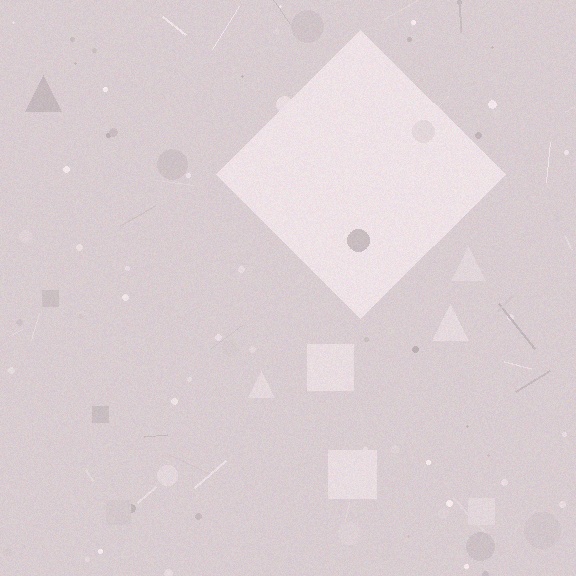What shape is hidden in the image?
A diamond is hidden in the image.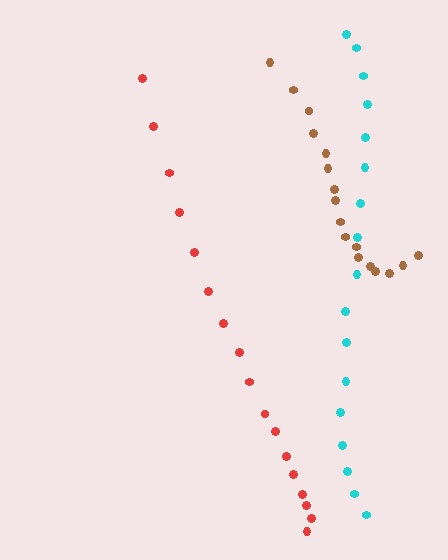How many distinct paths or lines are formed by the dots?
There are 3 distinct paths.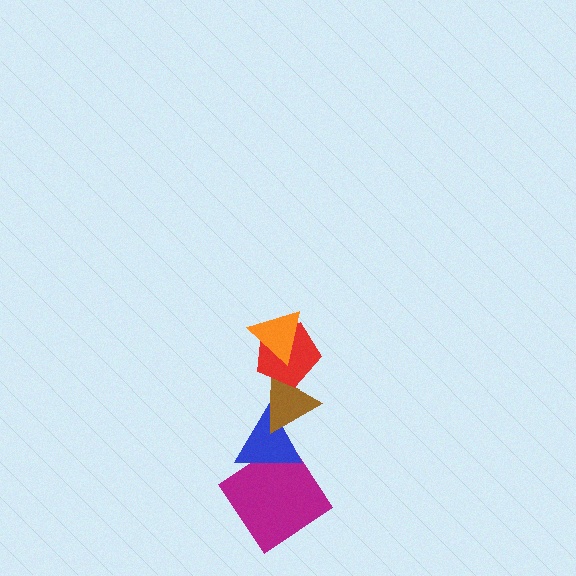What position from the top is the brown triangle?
The brown triangle is 3rd from the top.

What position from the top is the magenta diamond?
The magenta diamond is 5th from the top.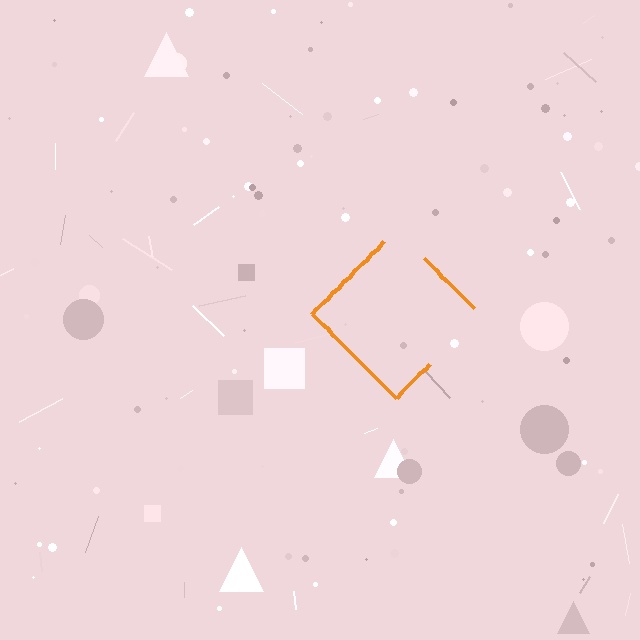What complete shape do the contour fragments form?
The contour fragments form a diamond.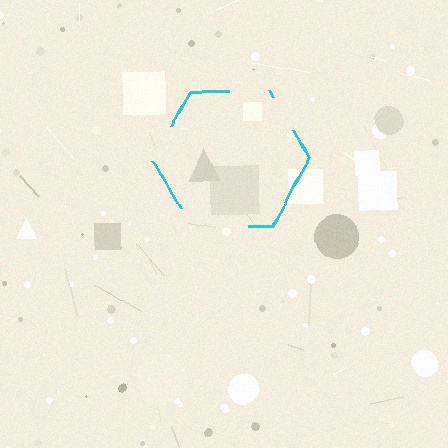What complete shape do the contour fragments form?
The contour fragments form a hexagon.